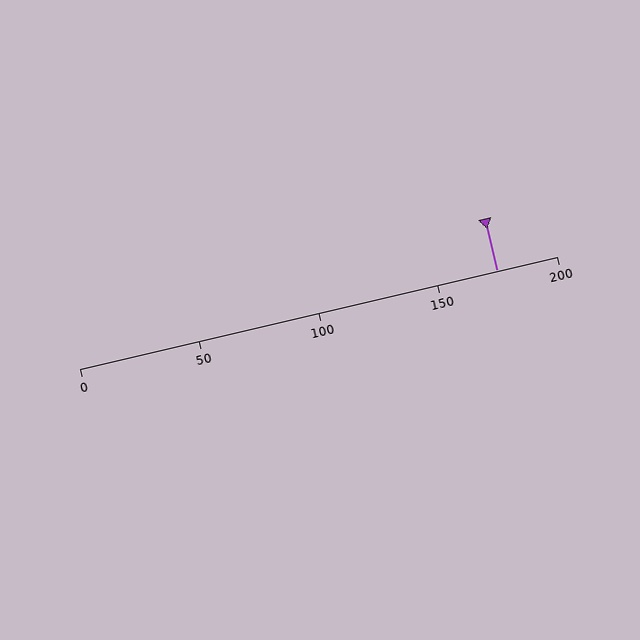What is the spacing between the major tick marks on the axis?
The major ticks are spaced 50 apart.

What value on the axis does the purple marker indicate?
The marker indicates approximately 175.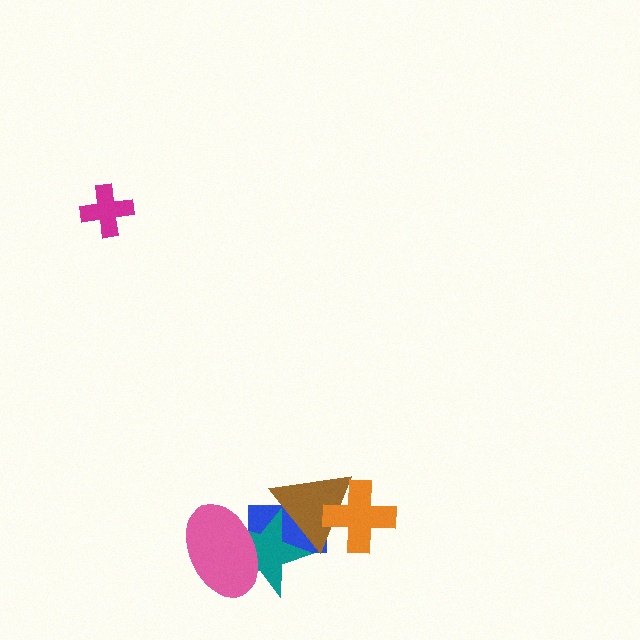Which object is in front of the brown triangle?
The orange cross is in front of the brown triangle.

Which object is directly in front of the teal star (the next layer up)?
The brown triangle is directly in front of the teal star.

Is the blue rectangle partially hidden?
Yes, it is partially covered by another shape.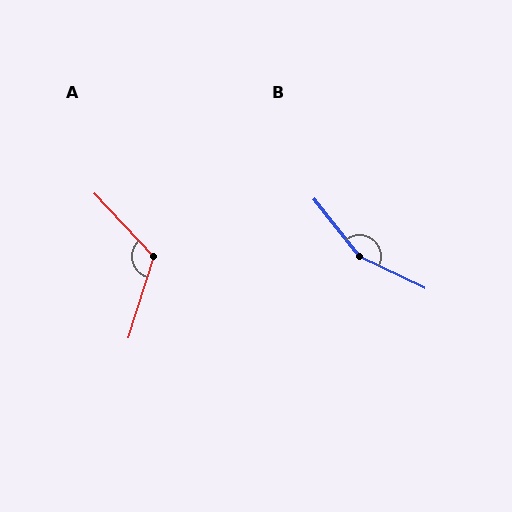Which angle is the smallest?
A, at approximately 119 degrees.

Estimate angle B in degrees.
Approximately 154 degrees.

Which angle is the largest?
B, at approximately 154 degrees.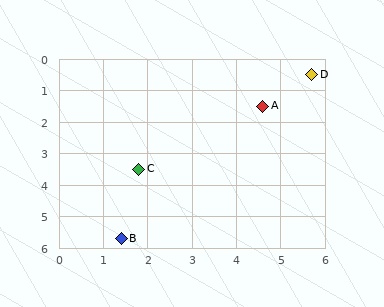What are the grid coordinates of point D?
Point D is at approximately (5.7, 0.5).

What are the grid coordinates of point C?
Point C is at approximately (1.8, 3.5).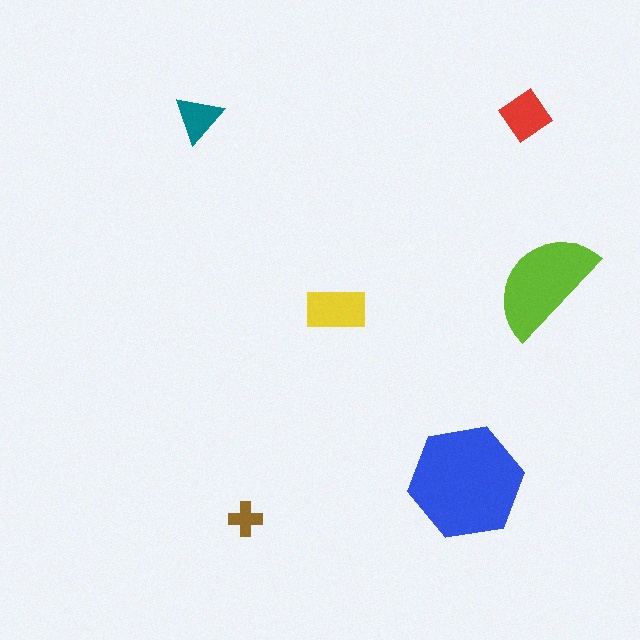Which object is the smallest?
The brown cross.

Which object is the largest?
The blue hexagon.